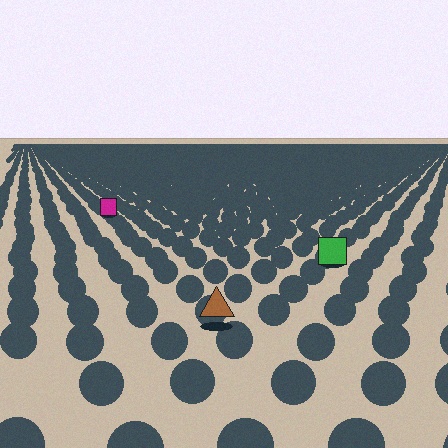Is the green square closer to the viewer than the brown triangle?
No. The brown triangle is closer — you can tell from the texture gradient: the ground texture is coarser near it.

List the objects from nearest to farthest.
From nearest to farthest: the brown triangle, the green square, the magenta square.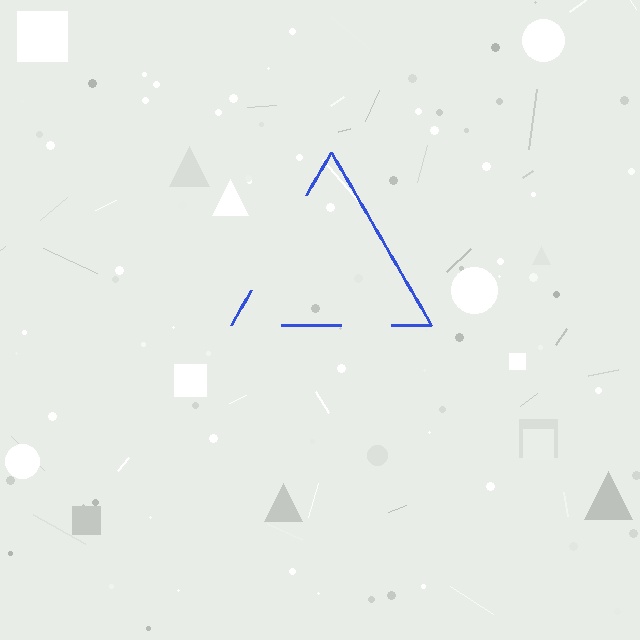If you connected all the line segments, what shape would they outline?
They would outline a triangle.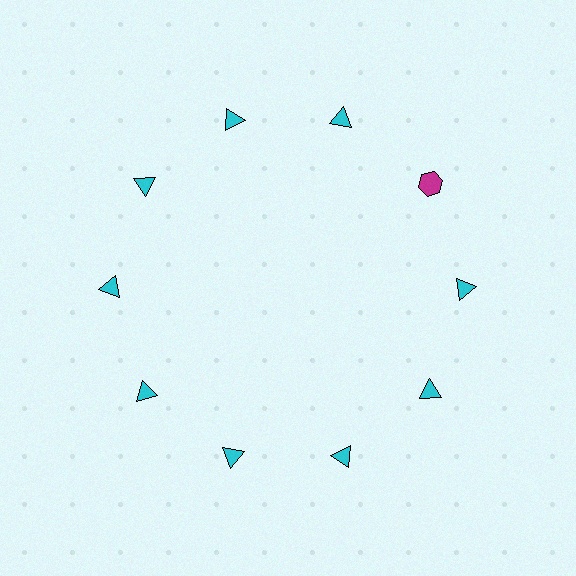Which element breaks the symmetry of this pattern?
The magenta hexagon at roughly the 2 o'clock position breaks the symmetry. All other shapes are cyan triangles.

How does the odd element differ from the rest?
It differs in both color (magenta instead of cyan) and shape (hexagon instead of triangle).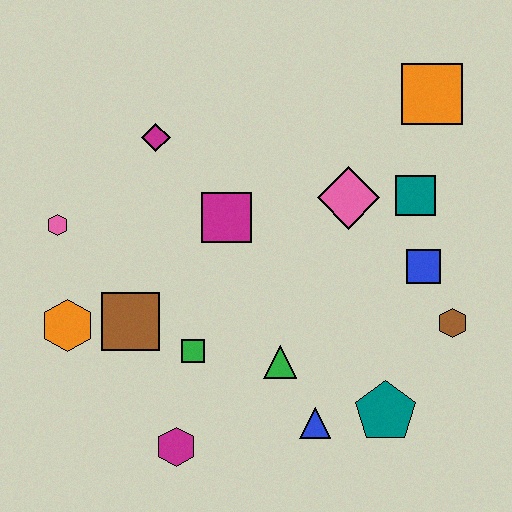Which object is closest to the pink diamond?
The teal square is closest to the pink diamond.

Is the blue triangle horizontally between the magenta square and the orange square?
Yes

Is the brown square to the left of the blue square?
Yes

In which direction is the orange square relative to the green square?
The orange square is above the green square.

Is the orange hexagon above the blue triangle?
Yes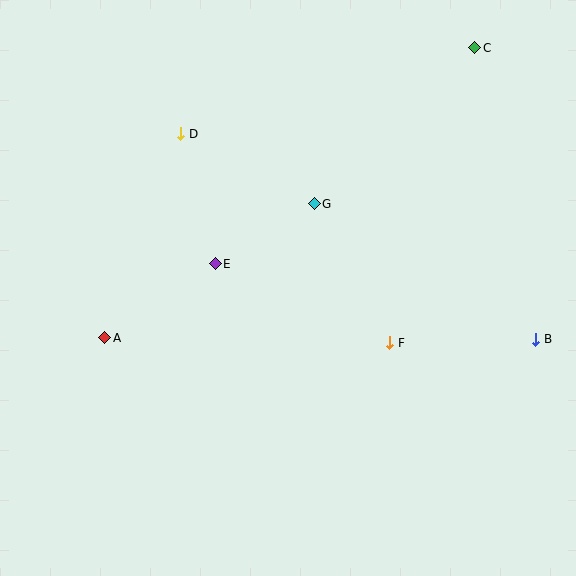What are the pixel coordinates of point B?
Point B is at (536, 339).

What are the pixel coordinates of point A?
Point A is at (105, 338).